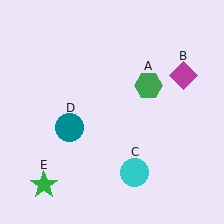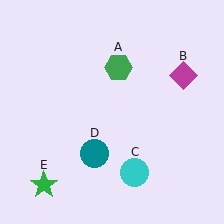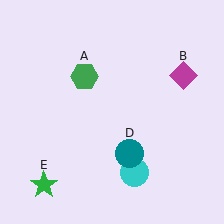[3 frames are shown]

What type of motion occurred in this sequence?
The green hexagon (object A), teal circle (object D) rotated counterclockwise around the center of the scene.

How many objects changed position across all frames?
2 objects changed position: green hexagon (object A), teal circle (object D).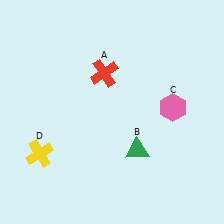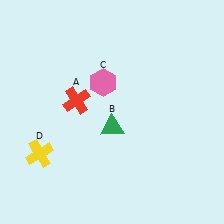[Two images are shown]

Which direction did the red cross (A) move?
The red cross (A) moved left.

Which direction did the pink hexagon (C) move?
The pink hexagon (C) moved left.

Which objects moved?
The objects that moved are: the red cross (A), the green triangle (B), the pink hexagon (C).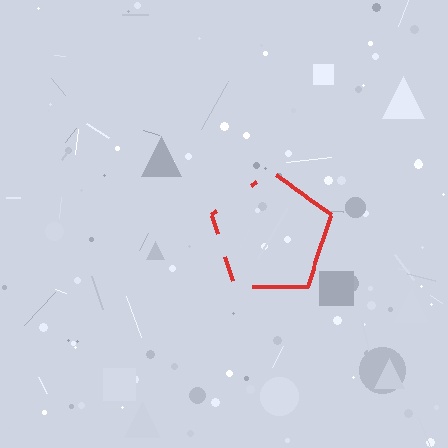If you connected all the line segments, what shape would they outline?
They would outline a pentagon.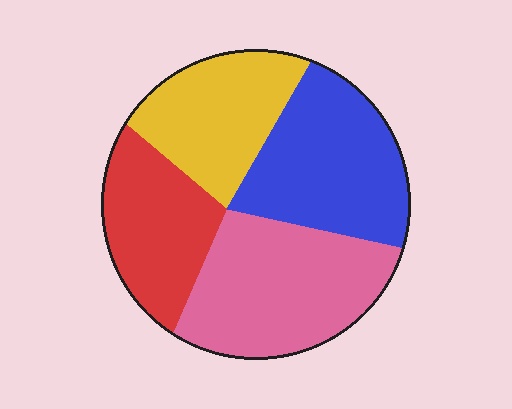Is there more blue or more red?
Blue.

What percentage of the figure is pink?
Pink takes up about one third (1/3) of the figure.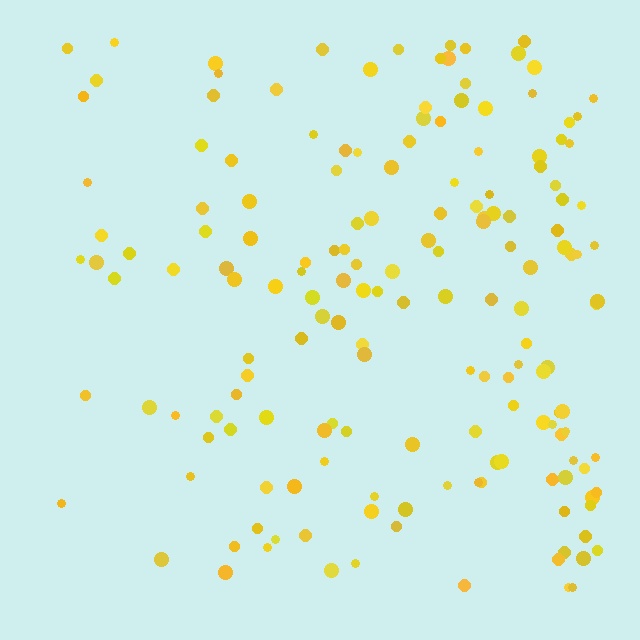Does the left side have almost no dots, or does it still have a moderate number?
Still a moderate number, just noticeably fewer than the right.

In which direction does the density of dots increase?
From left to right, with the right side densest.